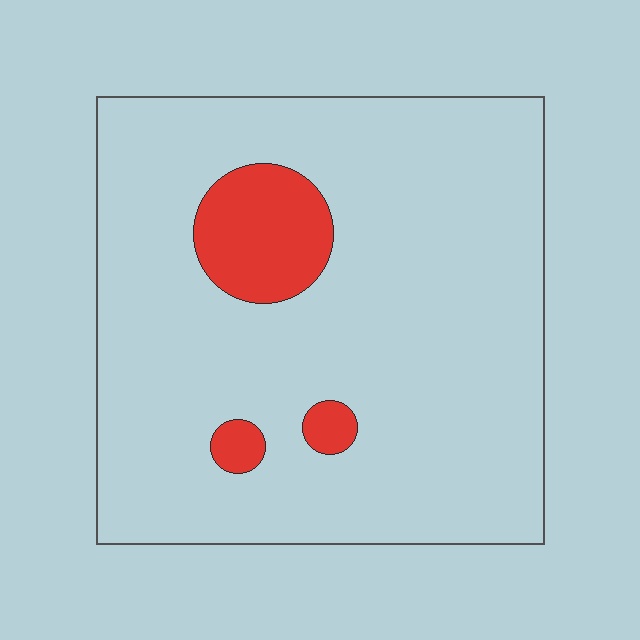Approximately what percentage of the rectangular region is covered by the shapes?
Approximately 10%.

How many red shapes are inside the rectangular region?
3.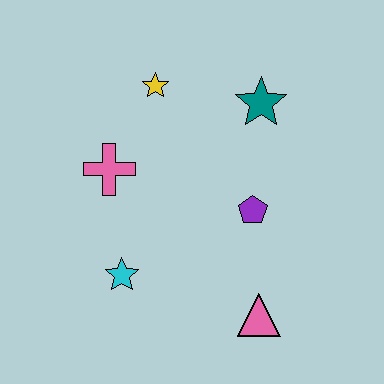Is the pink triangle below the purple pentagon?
Yes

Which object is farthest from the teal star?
The cyan star is farthest from the teal star.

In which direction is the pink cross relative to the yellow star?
The pink cross is below the yellow star.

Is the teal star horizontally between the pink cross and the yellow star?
No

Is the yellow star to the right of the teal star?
No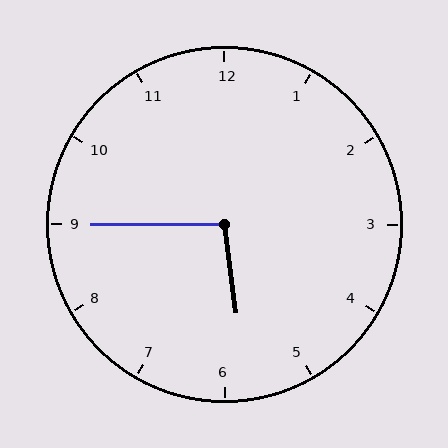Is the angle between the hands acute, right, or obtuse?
It is obtuse.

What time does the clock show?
5:45.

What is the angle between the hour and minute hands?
Approximately 98 degrees.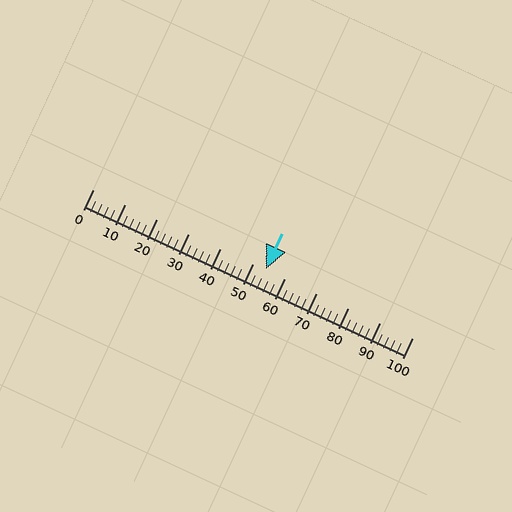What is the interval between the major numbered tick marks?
The major tick marks are spaced 10 units apart.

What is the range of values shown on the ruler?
The ruler shows values from 0 to 100.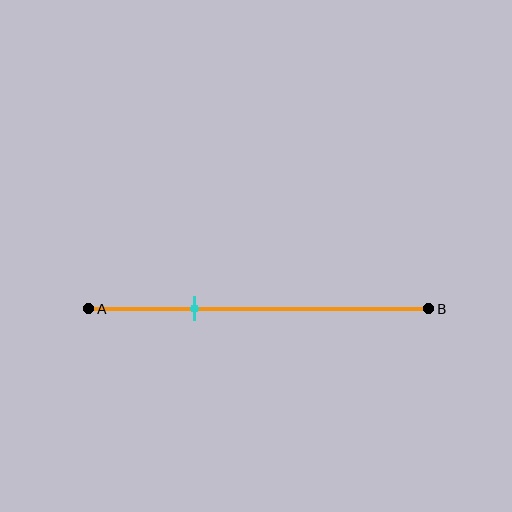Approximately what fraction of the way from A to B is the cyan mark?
The cyan mark is approximately 30% of the way from A to B.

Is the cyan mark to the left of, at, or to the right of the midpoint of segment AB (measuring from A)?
The cyan mark is to the left of the midpoint of segment AB.